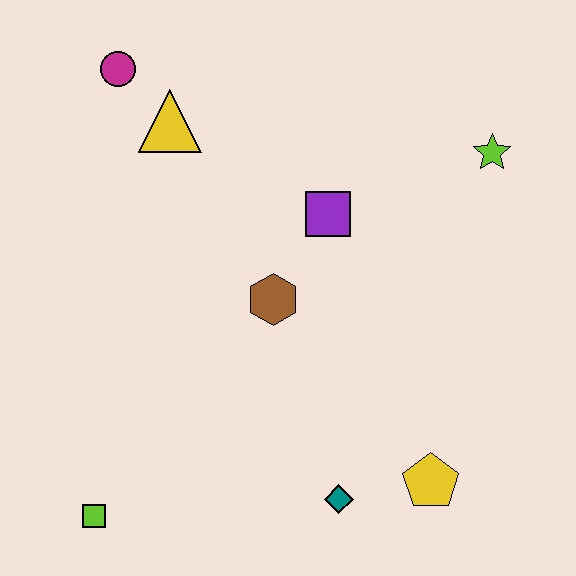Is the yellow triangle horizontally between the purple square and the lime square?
Yes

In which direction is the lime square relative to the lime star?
The lime square is to the left of the lime star.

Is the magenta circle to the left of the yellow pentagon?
Yes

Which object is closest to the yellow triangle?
The magenta circle is closest to the yellow triangle.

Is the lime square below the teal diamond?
Yes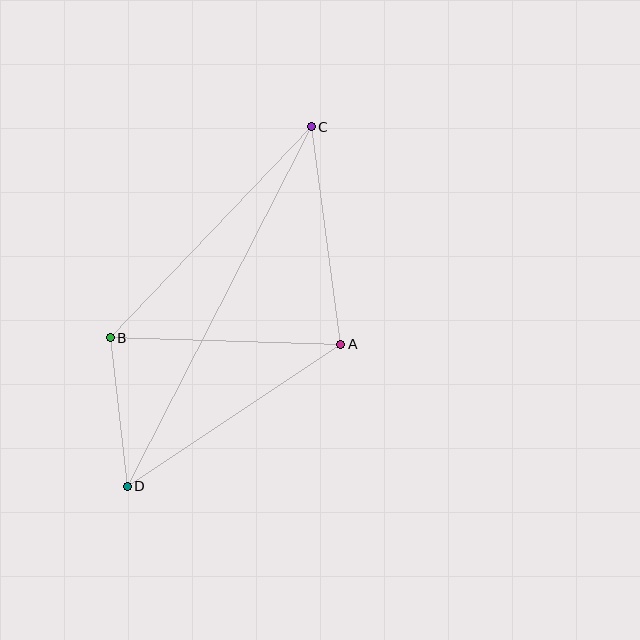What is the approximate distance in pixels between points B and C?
The distance between B and C is approximately 291 pixels.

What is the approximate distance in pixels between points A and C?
The distance between A and C is approximately 219 pixels.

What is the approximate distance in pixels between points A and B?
The distance between A and B is approximately 231 pixels.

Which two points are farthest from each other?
Points C and D are farthest from each other.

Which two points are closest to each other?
Points B and D are closest to each other.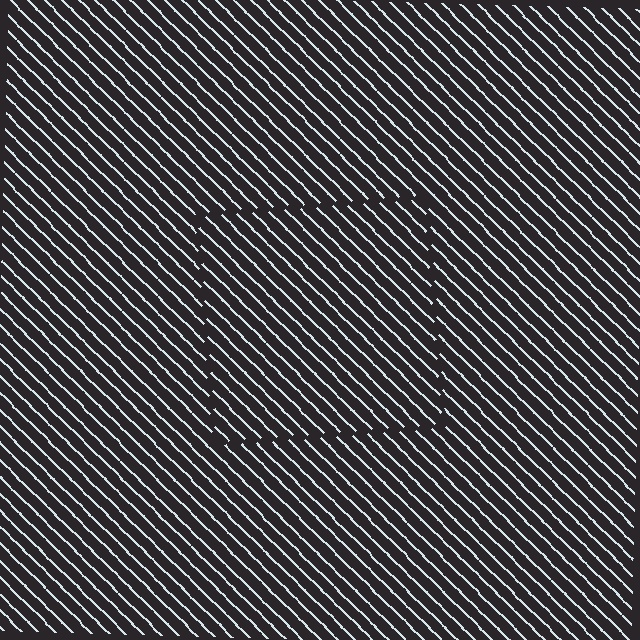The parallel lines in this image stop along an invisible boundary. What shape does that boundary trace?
An illusory square. The interior of the shape contains the same grating, shifted by half a period — the contour is defined by the phase discontinuity where line-ends from the inner and outer gratings abut.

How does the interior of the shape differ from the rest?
The interior of the shape contains the same grating, shifted by half a period — the contour is defined by the phase discontinuity where line-ends from the inner and outer gratings abut.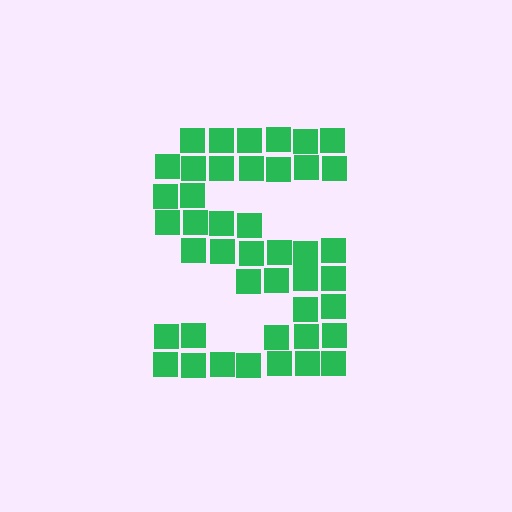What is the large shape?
The large shape is the letter S.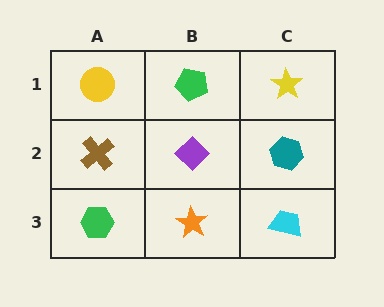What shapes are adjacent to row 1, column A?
A brown cross (row 2, column A), a green pentagon (row 1, column B).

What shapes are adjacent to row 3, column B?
A purple diamond (row 2, column B), a green hexagon (row 3, column A), a cyan trapezoid (row 3, column C).